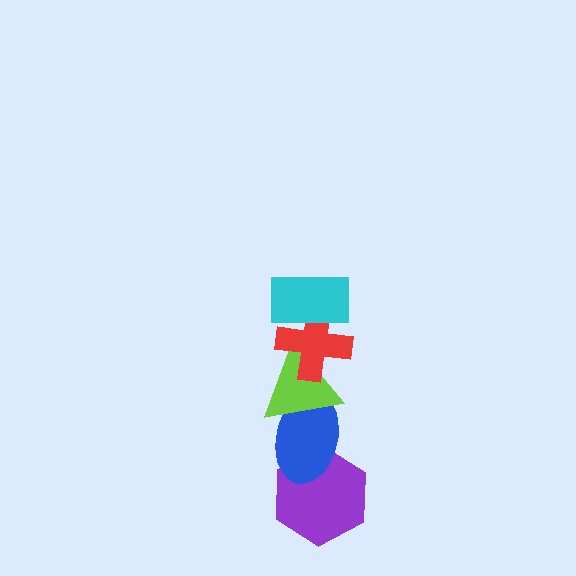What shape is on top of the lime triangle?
The red cross is on top of the lime triangle.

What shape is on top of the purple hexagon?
The blue ellipse is on top of the purple hexagon.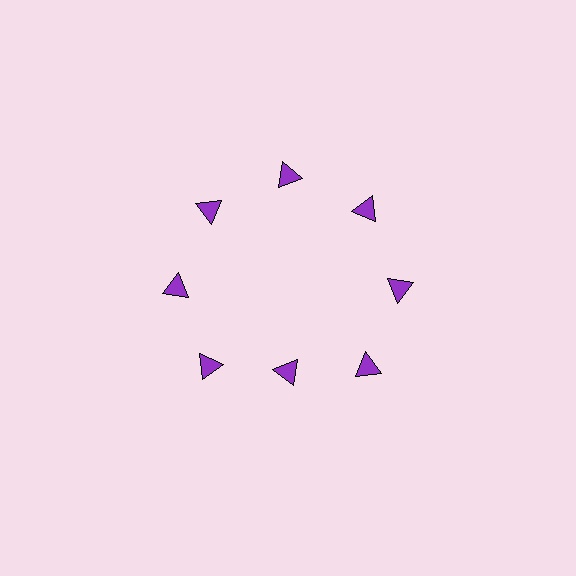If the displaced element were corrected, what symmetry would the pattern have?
It would have 8-fold rotational symmetry — the pattern would map onto itself every 45 degrees.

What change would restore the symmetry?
The symmetry would be restored by moving it outward, back onto the ring so that all 8 triangles sit at equal angles and equal distance from the center.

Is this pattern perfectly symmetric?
No. The 8 purple triangles are arranged in a ring, but one element near the 6 o'clock position is pulled inward toward the center, breaking the 8-fold rotational symmetry.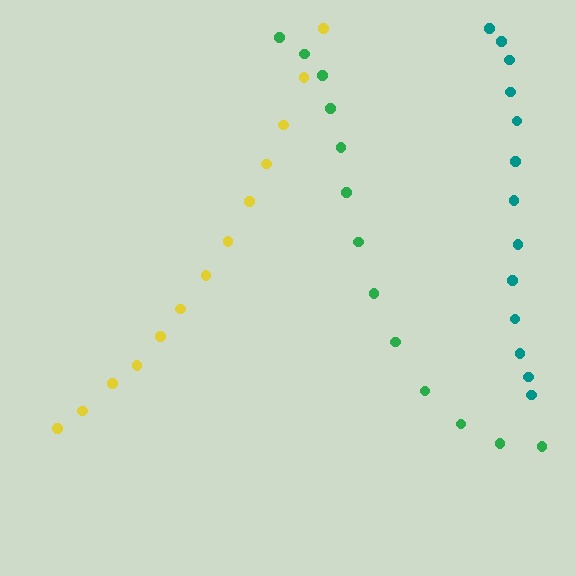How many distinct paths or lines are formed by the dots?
There are 3 distinct paths.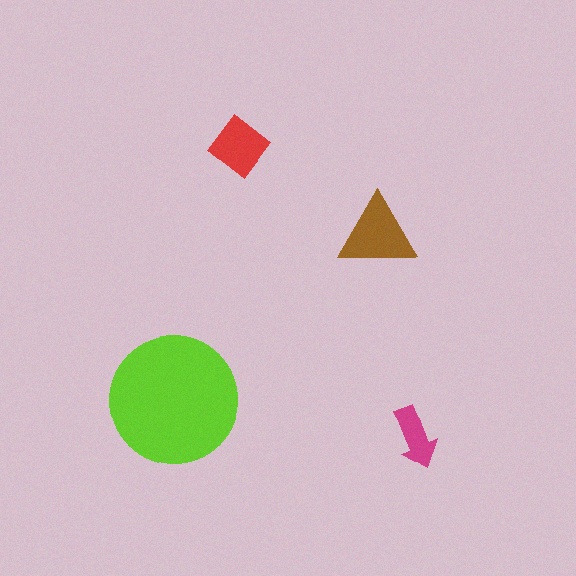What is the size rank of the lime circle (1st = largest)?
1st.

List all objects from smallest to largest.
The magenta arrow, the red diamond, the brown triangle, the lime circle.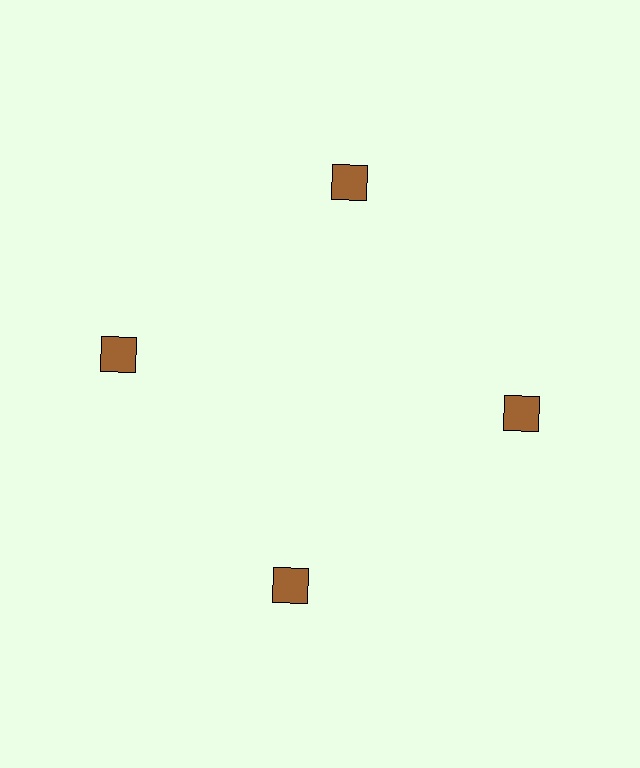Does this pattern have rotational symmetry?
Yes, this pattern has 4-fold rotational symmetry. It looks the same after rotating 90 degrees around the center.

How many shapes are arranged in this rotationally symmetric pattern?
There are 4 shapes, arranged in 4 groups of 1.